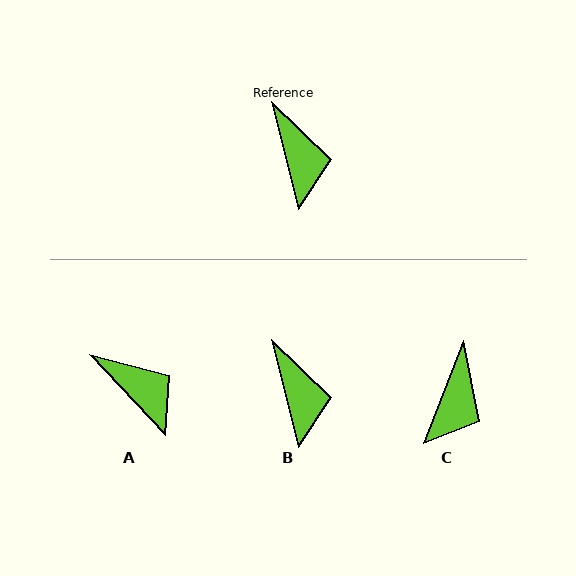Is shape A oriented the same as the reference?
No, it is off by about 29 degrees.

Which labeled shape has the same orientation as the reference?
B.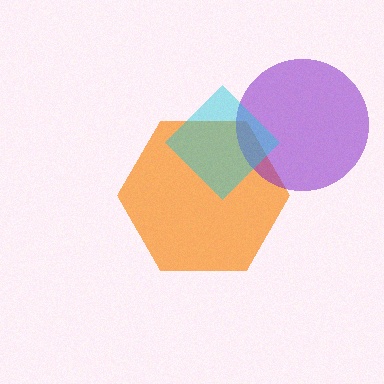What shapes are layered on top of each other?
The layered shapes are: an orange hexagon, a purple circle, a cyan diamond.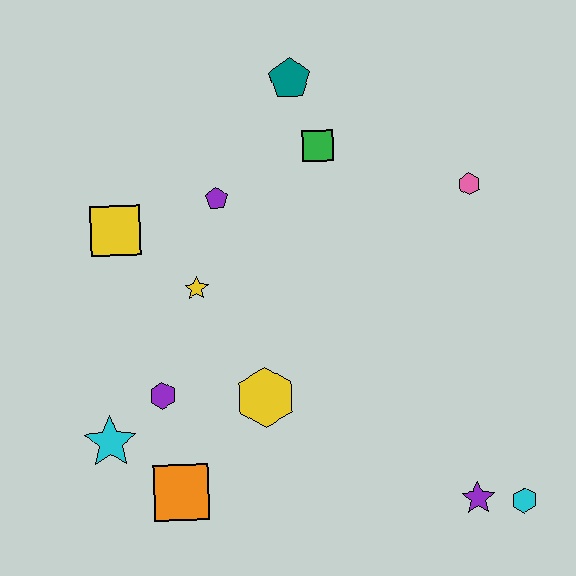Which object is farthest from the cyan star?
The pink hexagon is farthest from the cyan star.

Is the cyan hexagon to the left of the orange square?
No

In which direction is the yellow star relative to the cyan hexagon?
The yellow star is to the left of the cyan hexagon.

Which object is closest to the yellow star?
The purple pentagon is closest to the yellow star.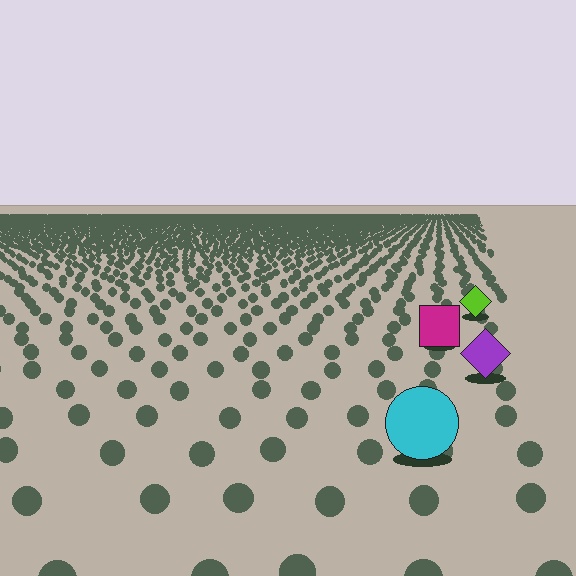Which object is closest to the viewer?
The cyan circle is closest. The texture marks near it are larger and more spread out.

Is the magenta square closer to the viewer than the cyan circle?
No. The cyan circle is closer — you can tell from the texture gradient: the ground texture is coarser near it.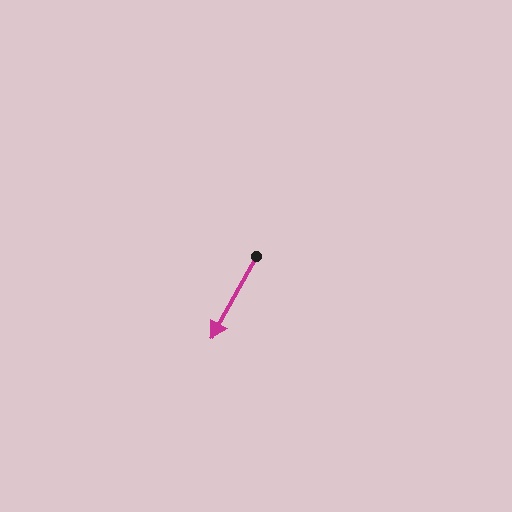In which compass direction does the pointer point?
Southwest.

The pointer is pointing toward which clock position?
Roughly 7 o'clock.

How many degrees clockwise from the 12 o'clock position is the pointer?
Approximately 209 degrees.